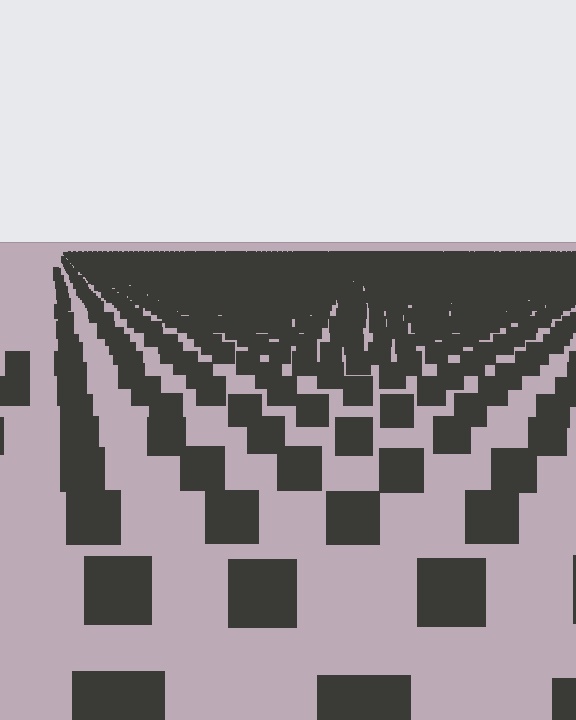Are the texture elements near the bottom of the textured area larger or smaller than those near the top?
Larger. Near the bottom, elements are closer to the viewer and appear at a bigger on-screen size.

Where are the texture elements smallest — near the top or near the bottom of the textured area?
Near the top.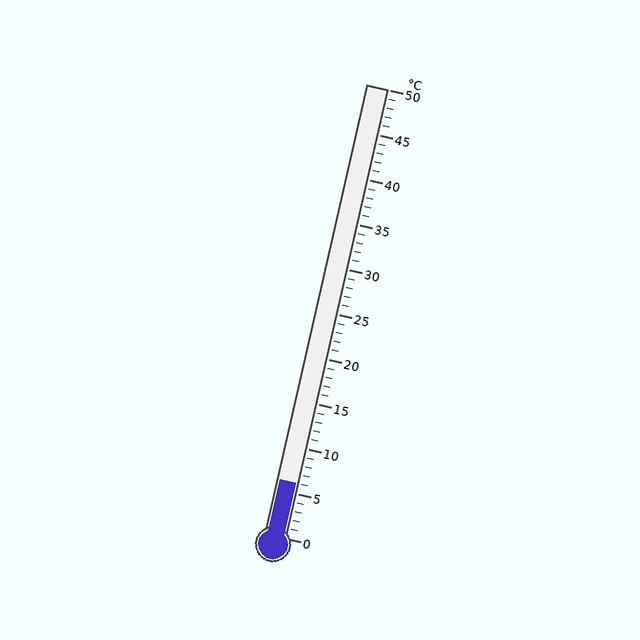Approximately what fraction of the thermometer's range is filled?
The thermometer is filled to approximately 10% of its range.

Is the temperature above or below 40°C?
The temperature is below 40°C.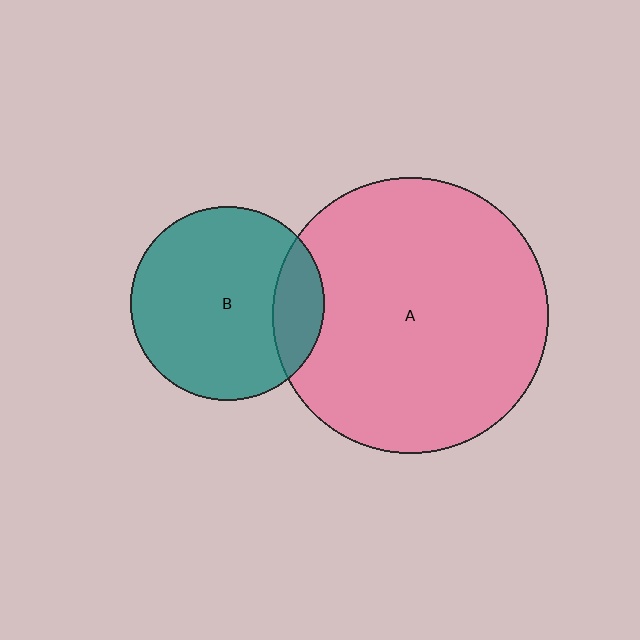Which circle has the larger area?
Circle A (pink).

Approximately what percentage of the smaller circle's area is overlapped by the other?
Approximately 15%.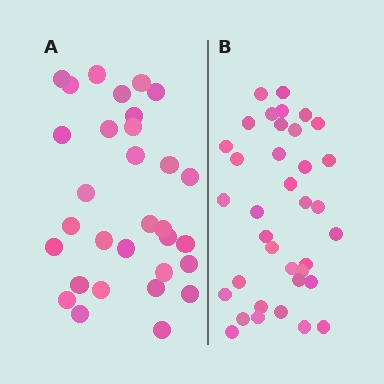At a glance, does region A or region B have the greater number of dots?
Region B (the right region) has more dots.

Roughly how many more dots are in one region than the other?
Region B has about 5 more dots than region A.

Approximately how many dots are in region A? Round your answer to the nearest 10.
About 30 dots. (The exact count is 31, which rounds to 30.)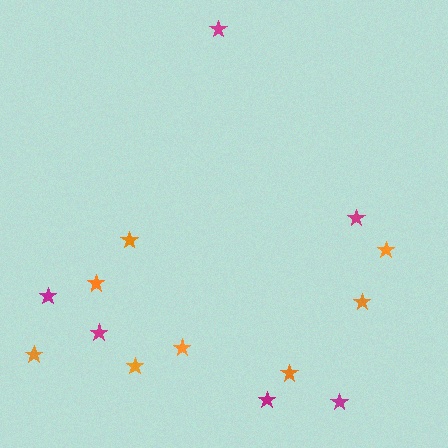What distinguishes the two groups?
There are 2 groups: one group of magenta stars (6) and one group of orange stars (8).